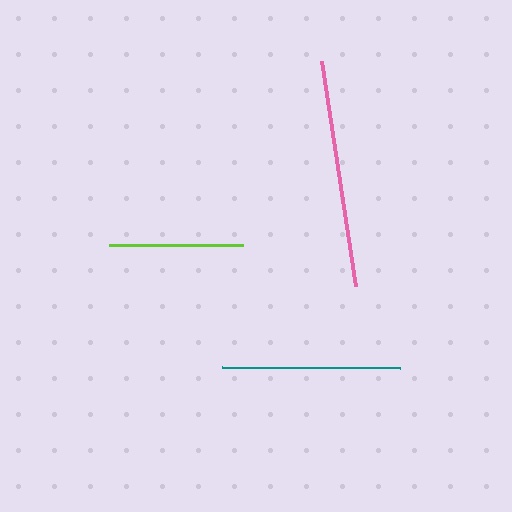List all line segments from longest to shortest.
From longest to shortest: pink, teal, lime.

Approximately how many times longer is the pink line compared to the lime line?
The pink line is approximately 1.7 times the length of the lime line.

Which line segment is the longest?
The pink line is the longest at approximately 228 pixels.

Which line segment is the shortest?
The lime line is the shortest at approximately 134 pixels.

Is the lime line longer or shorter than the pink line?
The pink line is longer than the lime line.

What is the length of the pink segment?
The pink segment is approximately 228 pixels long.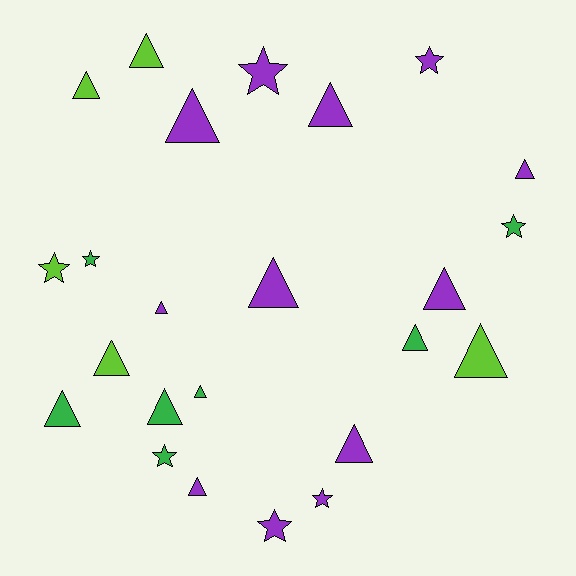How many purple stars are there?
There are 4 purple stars.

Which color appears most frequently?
Purple, with 12 objects.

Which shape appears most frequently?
Triangle, with 16 objects.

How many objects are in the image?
There are 24 objects.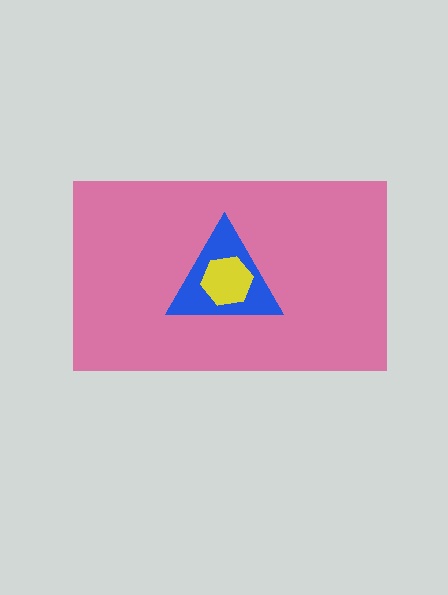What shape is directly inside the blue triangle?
The yellow hexagon.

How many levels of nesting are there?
3.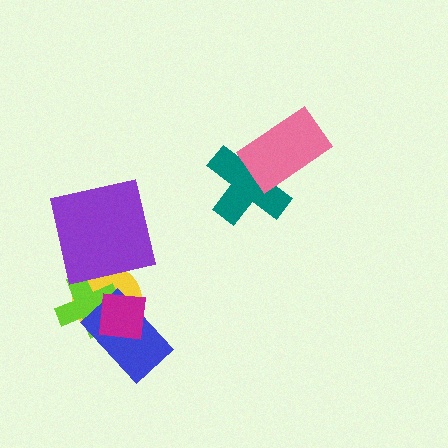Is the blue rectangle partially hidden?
Yes, it is partially covered by another shape.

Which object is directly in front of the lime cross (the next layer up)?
The blue rectangle is directly in front of the lime cross.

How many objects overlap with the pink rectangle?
1 object overlaps with the pink rectangle.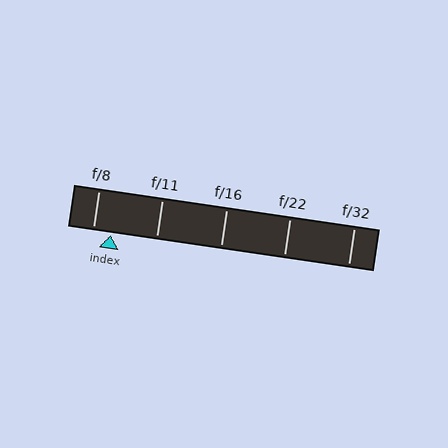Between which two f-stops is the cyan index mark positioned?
The index mark is between f/8 and f/11.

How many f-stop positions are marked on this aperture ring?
There are 5 f-stop positions marked.